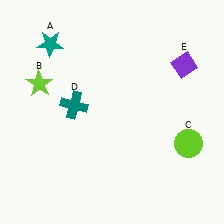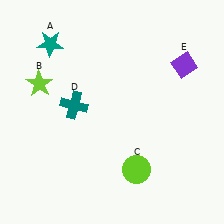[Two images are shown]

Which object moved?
The lime circle (C) moved left.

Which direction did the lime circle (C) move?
The lime circle (C) moved left.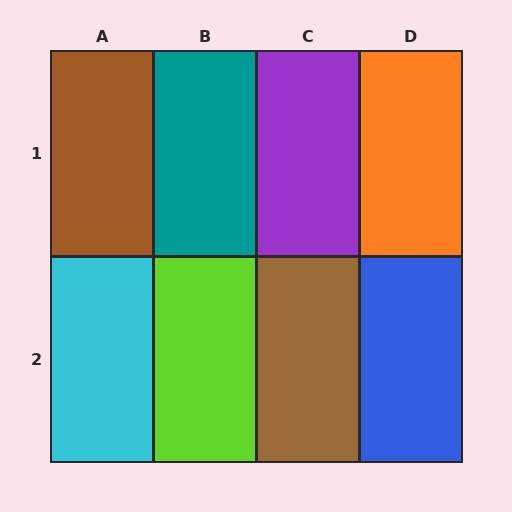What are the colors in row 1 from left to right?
Brown, teal, purple, orange.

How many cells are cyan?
1 cell is cyan.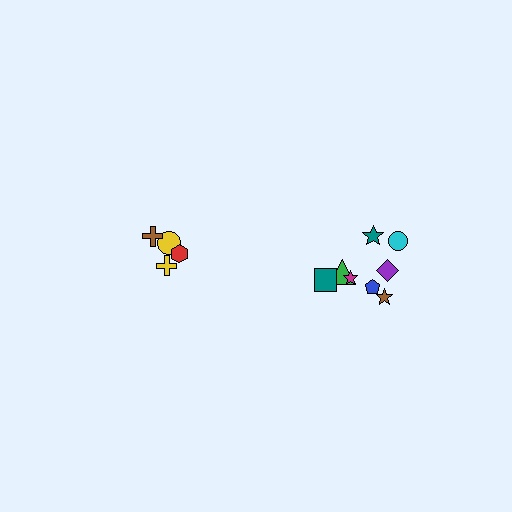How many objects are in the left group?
There are 4 objects.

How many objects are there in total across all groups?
There are 12 objects.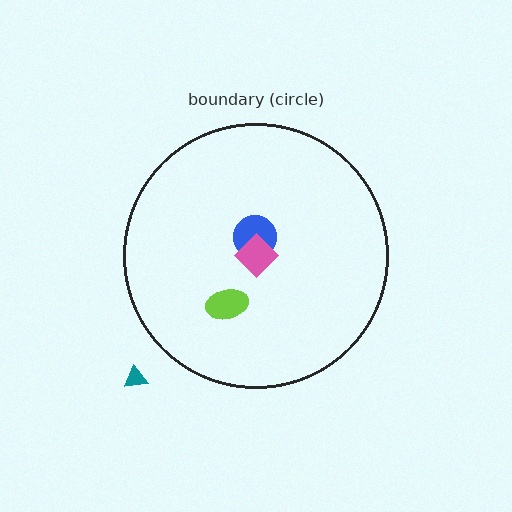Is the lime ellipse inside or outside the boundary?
Inside.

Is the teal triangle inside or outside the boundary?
Outside.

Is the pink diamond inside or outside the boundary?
Inside.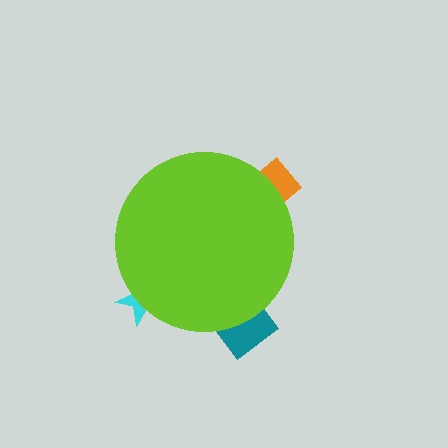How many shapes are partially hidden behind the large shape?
3 shapes are partially hidden.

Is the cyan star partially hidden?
Yes, the cyan star is partially hidden behind the lime circle.